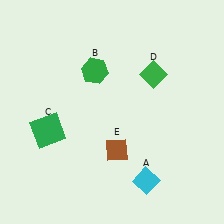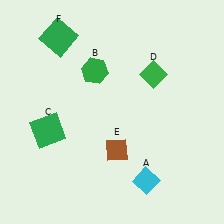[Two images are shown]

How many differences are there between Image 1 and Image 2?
There is 1 difference between the two images.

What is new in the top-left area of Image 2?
A green square (F) was added in the top-left area of Image 2.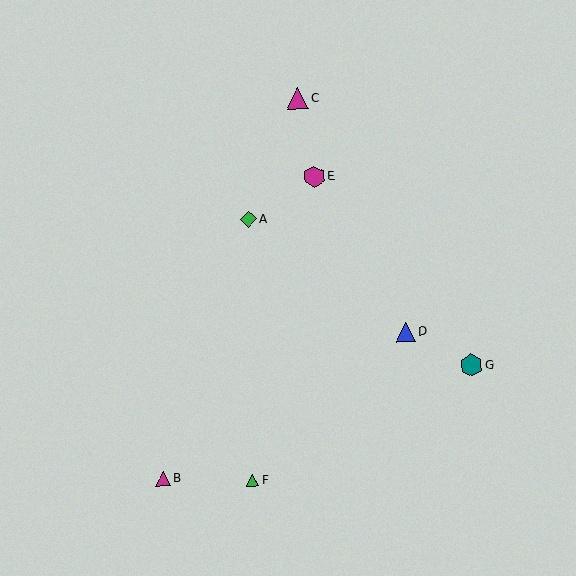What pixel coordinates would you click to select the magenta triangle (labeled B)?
Click at (163, 479) to select the magenta triangle B.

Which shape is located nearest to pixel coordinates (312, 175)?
The magenta hexagon (labeled E) at (314, 176) is nearest to that location.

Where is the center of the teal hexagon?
The center of the teal hexagon is at (471, 365).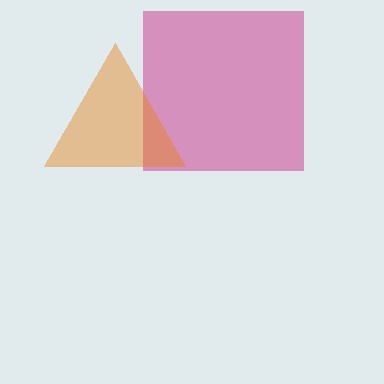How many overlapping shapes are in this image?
There are 2 overlapping shapes in the image.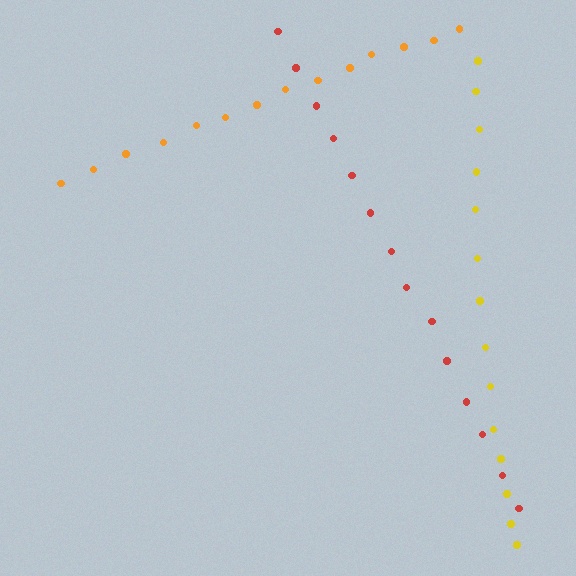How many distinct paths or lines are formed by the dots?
There are 3 distinct paths.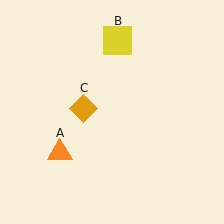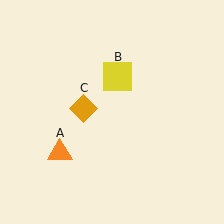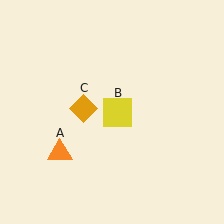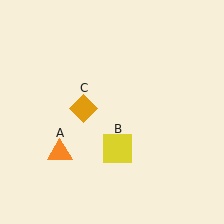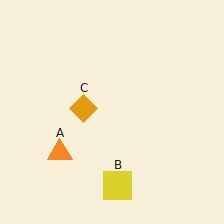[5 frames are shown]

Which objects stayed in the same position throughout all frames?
Orange triangle (object A) and orange diamond (object C) remained stationary.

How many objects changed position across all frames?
1 object changed position: yellow square (object B).